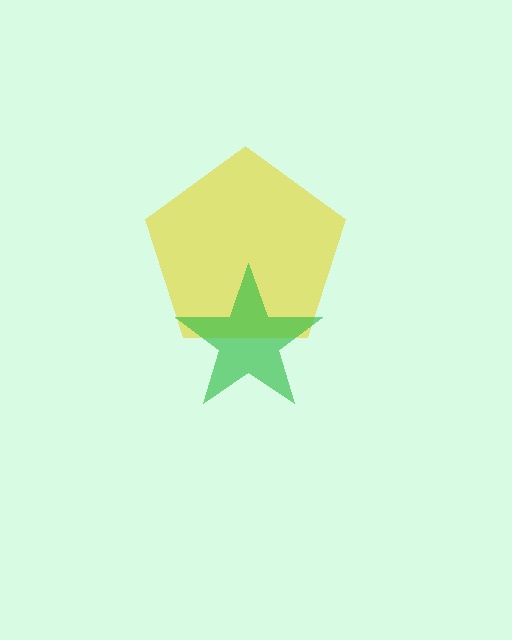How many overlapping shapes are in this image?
There are 2 overlapping shapes in the image.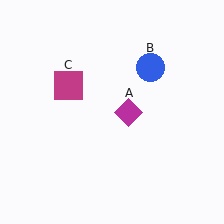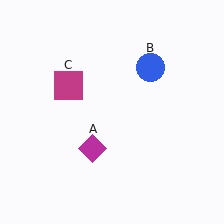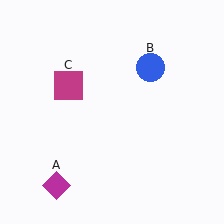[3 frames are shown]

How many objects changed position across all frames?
1 object changed position: magenta diamond (object A).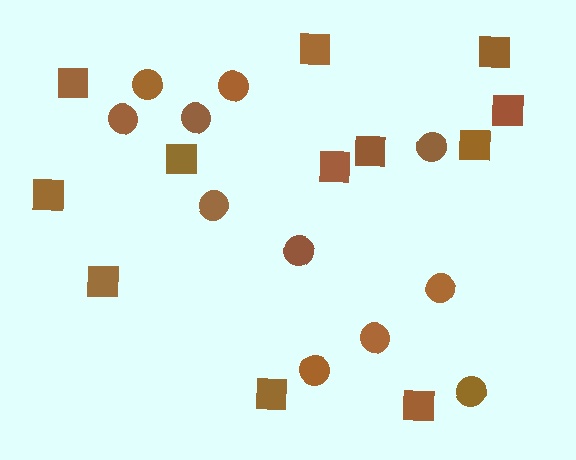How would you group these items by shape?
There are 2 groups: one group of circles (11) and one group of squares (12).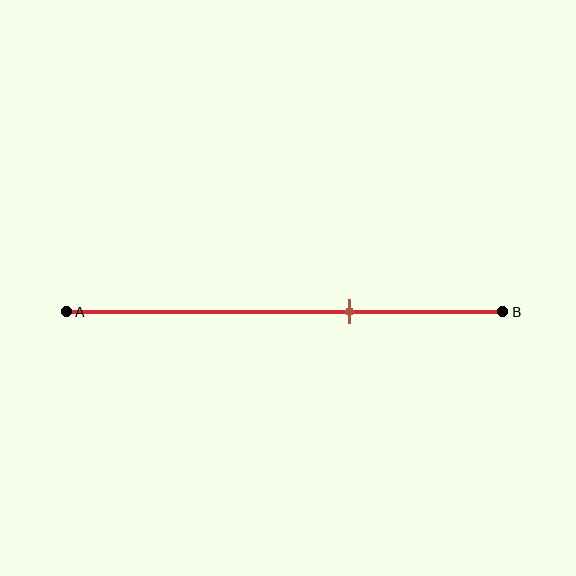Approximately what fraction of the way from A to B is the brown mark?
The brown mark is approximately 65% of the way from A to B.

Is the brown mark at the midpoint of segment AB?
No, the mark is at about 65% from A, not at the 50% midpoint.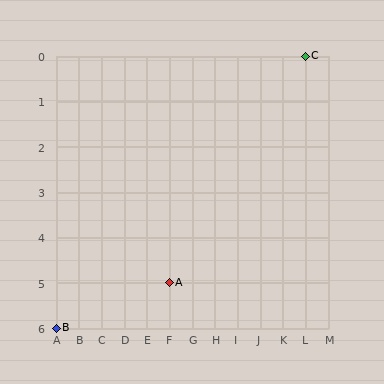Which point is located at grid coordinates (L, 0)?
Point C is at (L, 0).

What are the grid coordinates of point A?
Point A is at grid coordinates (F, 5).